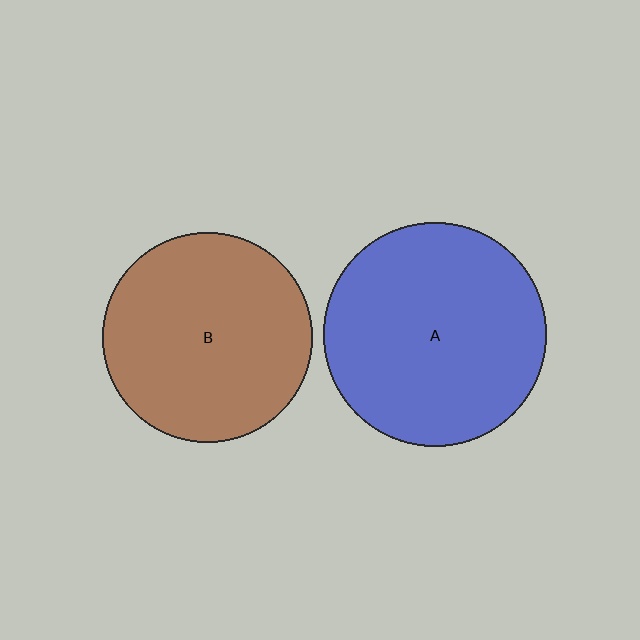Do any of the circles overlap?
No, none of the circles overlap.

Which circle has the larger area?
Circle A (blue).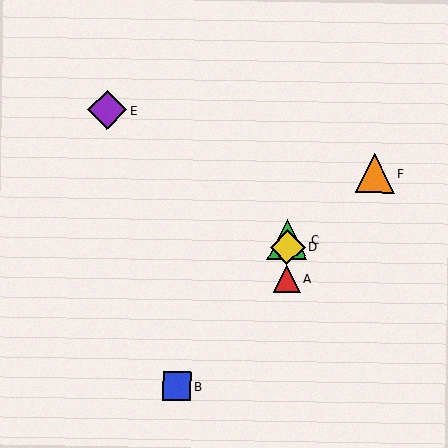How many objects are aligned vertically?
3 objects (A, C, D) are aligned vertically.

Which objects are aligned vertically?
Objects A, C, D are aligned vertically.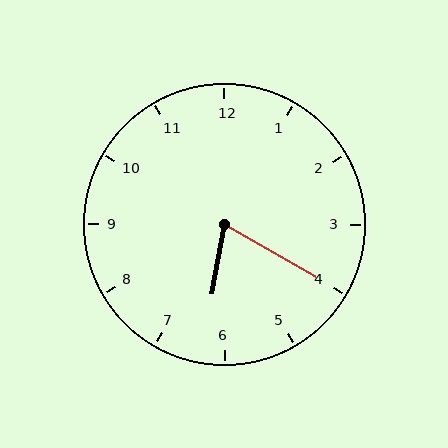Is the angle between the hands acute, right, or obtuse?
It is acute.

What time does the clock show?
6:20.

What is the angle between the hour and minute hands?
Approximately 70 degrees.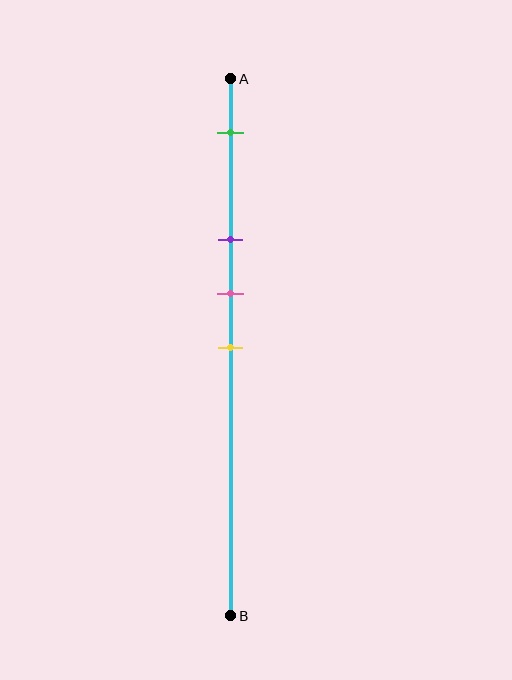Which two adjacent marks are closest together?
The pink and yellow marks are the closest adjacent pair.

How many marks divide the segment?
There are 4 marks dividing the segment.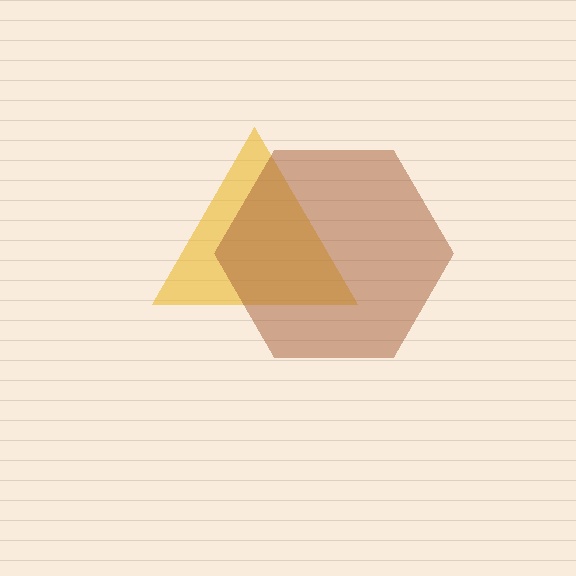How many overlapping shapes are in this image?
There are 2 overlapping shapes in the image.